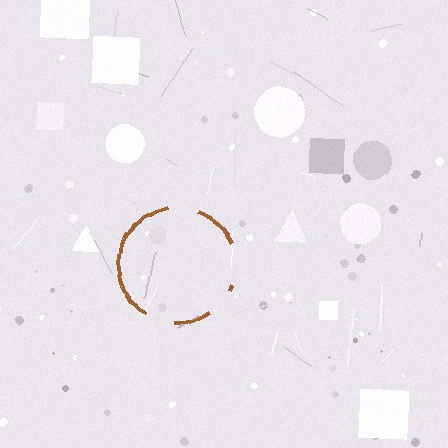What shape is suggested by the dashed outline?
The dashed outline suggests a circle.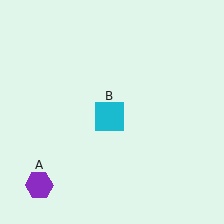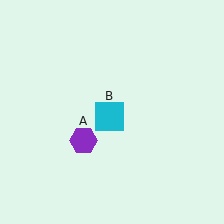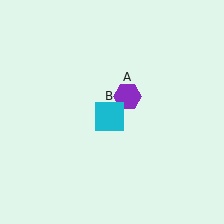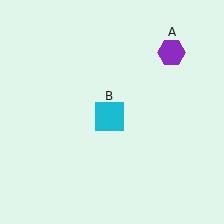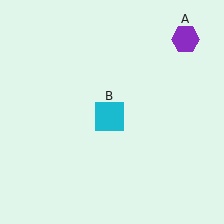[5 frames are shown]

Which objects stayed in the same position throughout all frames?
Cyan square (object B) remained stationary.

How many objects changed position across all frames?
1 object changed position: purple hexagon (object A).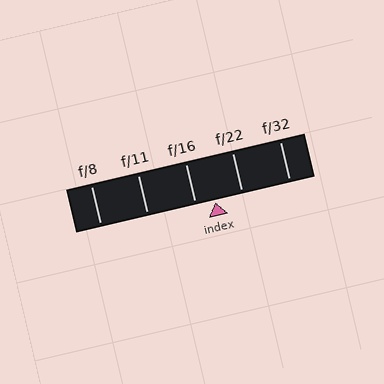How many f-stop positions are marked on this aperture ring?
There are 5 f-stop positions marked.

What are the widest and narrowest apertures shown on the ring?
The widest aperture shown is f/8 and the narrowest is f/32.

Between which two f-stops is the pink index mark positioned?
The index mark is between f/16 and f/22.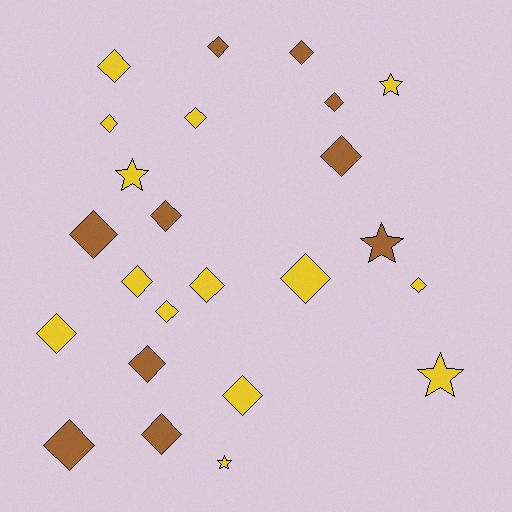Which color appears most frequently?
Yellow, with 14 objects.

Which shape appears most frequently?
Diamond, with 19 objects.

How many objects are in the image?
There are 24 objects.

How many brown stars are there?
There is 1 brown star.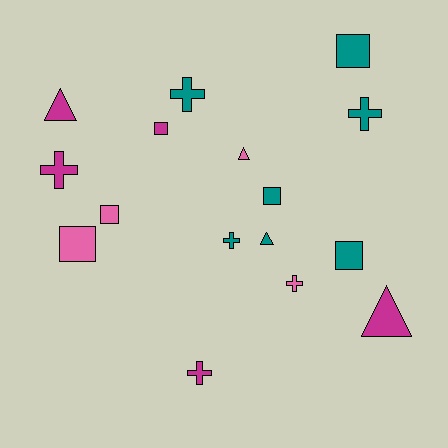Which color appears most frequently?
Teal, with 7 objects.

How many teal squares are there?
There are 3 teal squares.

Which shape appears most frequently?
Square, with 6 objects.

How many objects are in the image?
There are 16 objects.